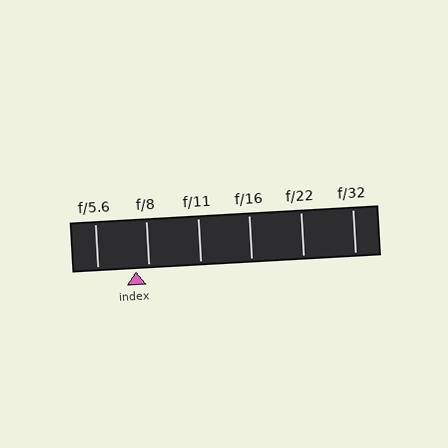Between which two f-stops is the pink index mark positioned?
The index mark is between f/5.6 and f/8.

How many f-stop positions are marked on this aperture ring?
There are 6 f-stop positions marked.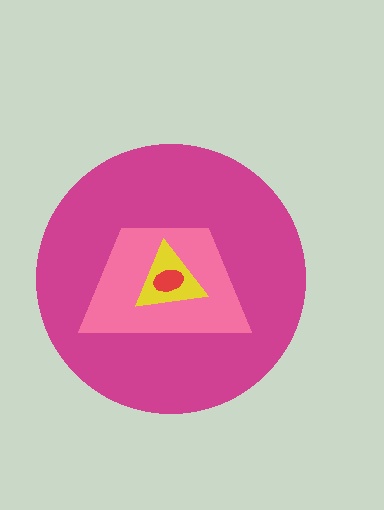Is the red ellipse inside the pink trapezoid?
Yes.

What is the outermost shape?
The magenta circle.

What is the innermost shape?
The red ellipse.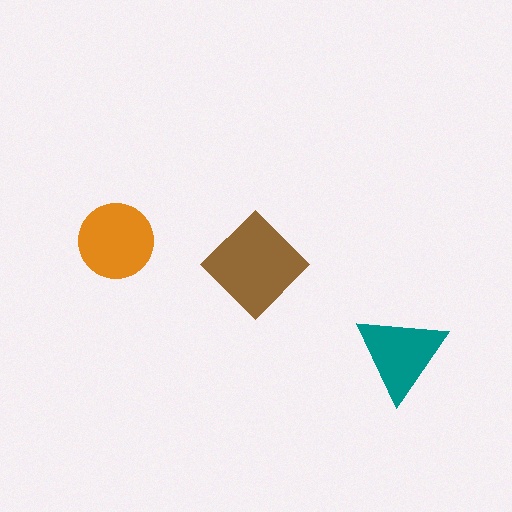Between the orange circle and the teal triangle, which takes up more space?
The orange circle.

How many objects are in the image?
There are 3 objects in the image.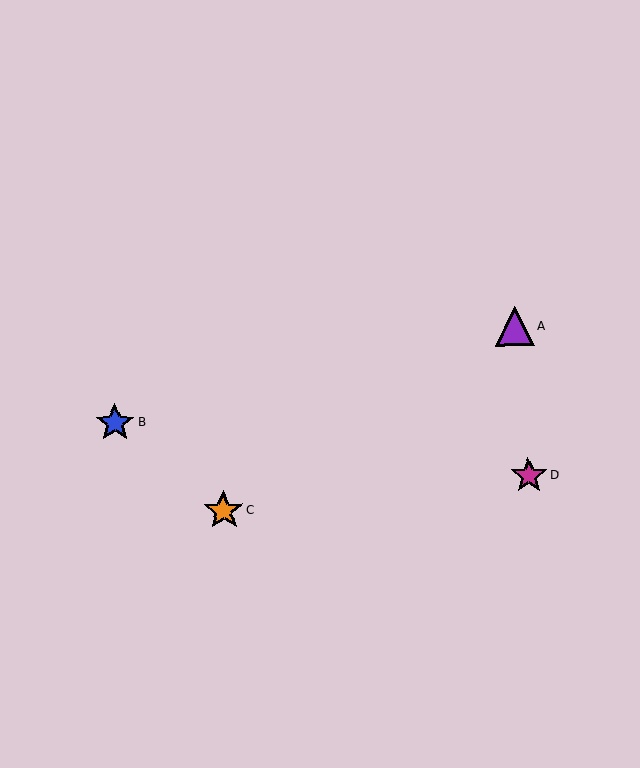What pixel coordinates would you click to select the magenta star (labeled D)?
Click at (529, 476) to select the magenta star D.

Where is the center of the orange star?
The center of the orange star is at (224, 510).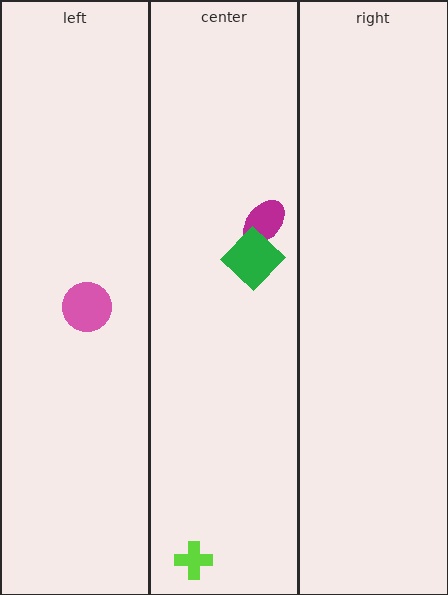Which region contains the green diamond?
The center region.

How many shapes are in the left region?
1.